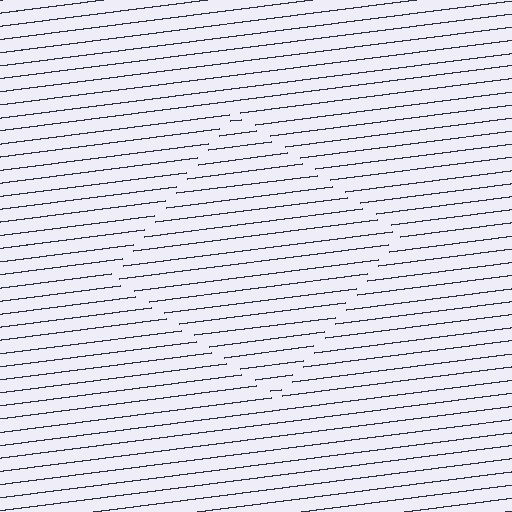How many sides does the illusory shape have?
4 sides — the line-ends trace a square.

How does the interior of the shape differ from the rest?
The interior of the shape contains the same grating, shifted by half a period — the contour is defined by the phase discontinuity where line-ends from the inner and outer gratings abut.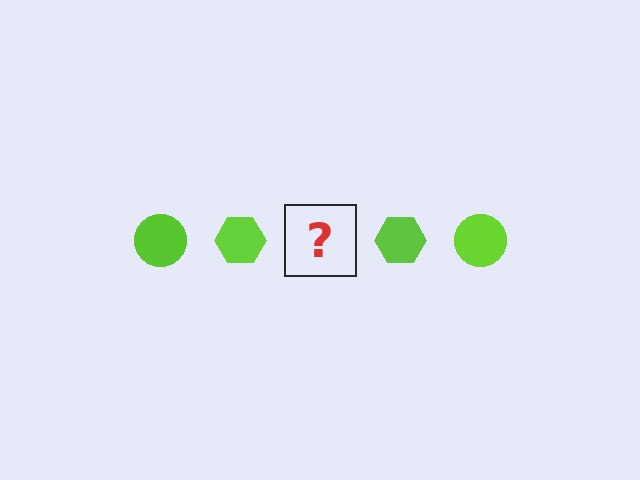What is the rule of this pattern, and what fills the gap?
The rule is that the pattern cycles through circle, hexagon shapes in lime. The gap should be filled with a lime circle.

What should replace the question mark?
The question mark should be replaced with a lime circle.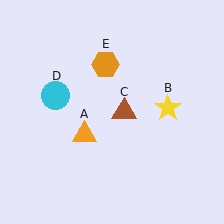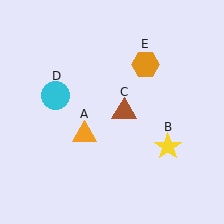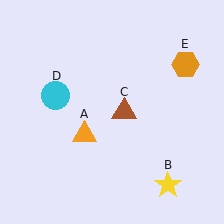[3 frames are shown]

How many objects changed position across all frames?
2 objects changed position: yellow star (object B), orange hexagon (object E).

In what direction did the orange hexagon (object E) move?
The orange hexagon (object E) moved right.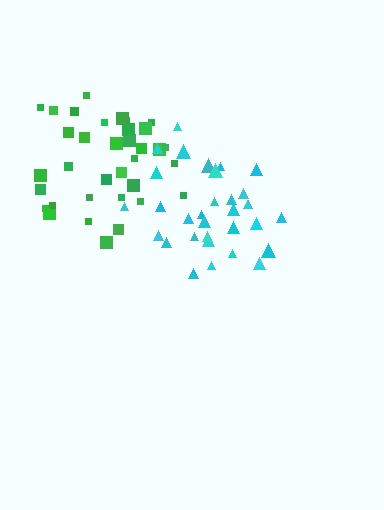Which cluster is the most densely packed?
Cyan.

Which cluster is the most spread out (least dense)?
Green.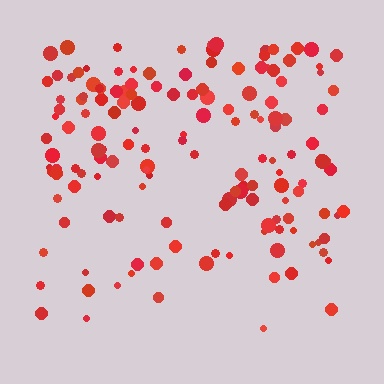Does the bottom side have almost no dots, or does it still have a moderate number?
Still a moderate number, just noticeably fewer than the top.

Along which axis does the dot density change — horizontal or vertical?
Vertical.